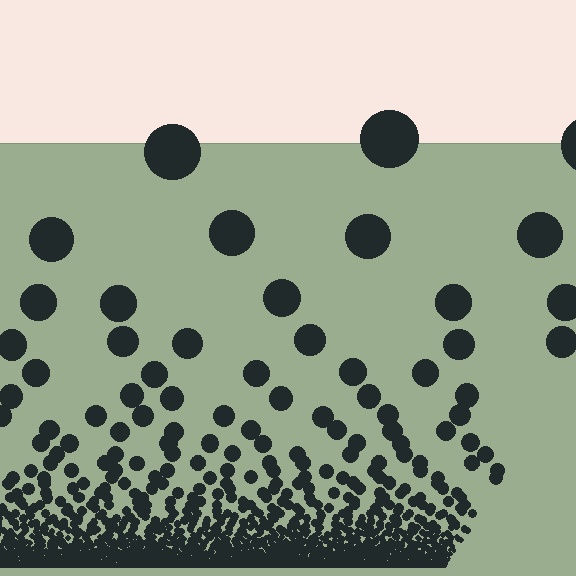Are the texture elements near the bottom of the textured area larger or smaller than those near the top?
Smaller. The gradient is inverted — elements near the bottom are smaller and denser.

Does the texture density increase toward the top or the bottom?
Density increases toward the bottom.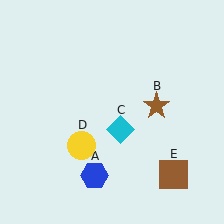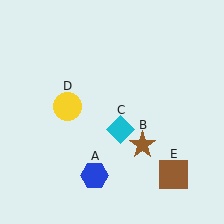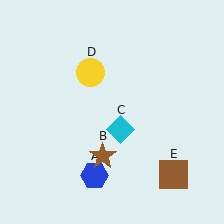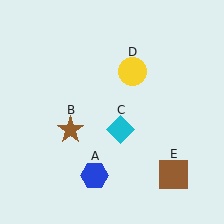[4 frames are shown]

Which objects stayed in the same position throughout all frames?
Blue hexagon (object A) and cyan diamond (object C) and brown square (object E) remained stationary.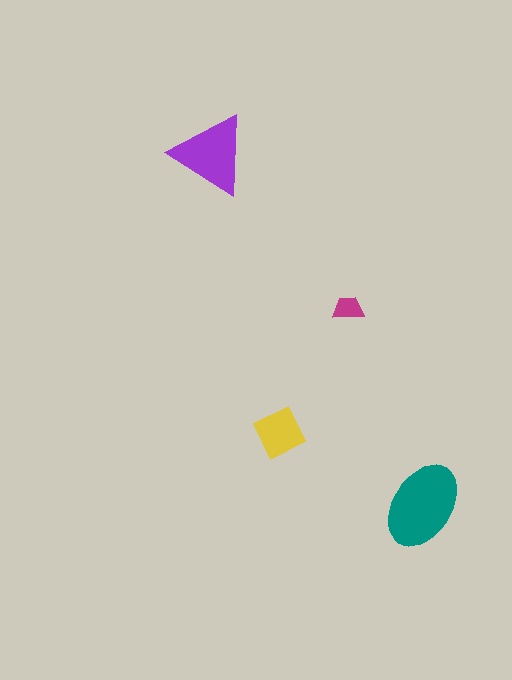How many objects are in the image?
There are 4 objects in the image.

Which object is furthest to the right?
The teal ellipse is rightmost.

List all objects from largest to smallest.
The teal ellipse, the purple triangle, the yellow diamond, the magenta trapezoid.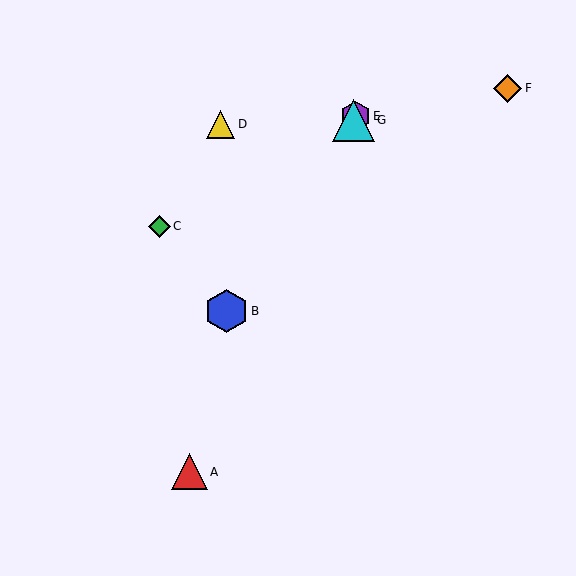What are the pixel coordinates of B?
Object B is at (226, 311).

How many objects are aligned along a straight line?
3 objects (A, E, G) are aligned along a straight line.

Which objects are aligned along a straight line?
Objects A, E, G are aligned along a straight line.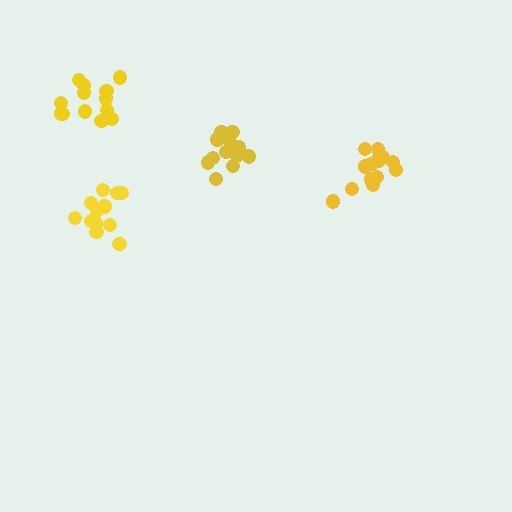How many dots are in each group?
Group 1: 14 dots, Group 2: 12 dots, Group 3: 14 dots, Group 4: 13 dots (53 total).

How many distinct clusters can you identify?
There are 4 distinct clusters.